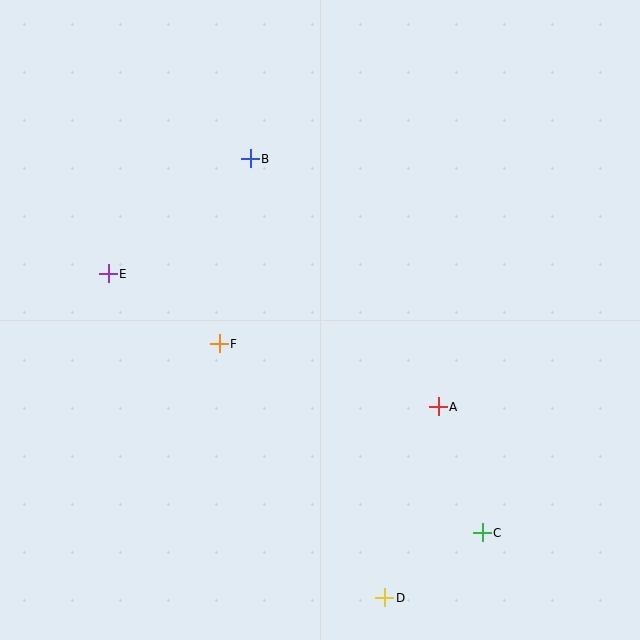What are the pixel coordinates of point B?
Point B is at (250, 159).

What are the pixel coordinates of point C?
Point C is at (482, 533).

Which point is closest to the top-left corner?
Point E is closest to the top-left corner.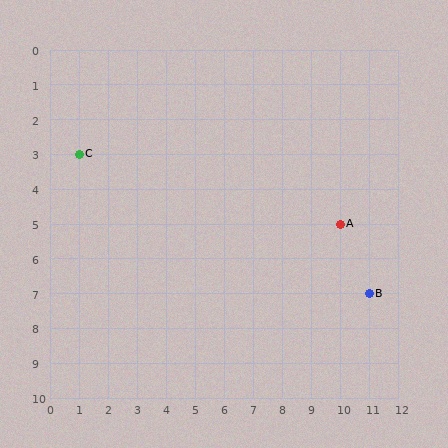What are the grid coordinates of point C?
Point C is at grid coordinates (1, 3).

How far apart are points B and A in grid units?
Points B and A are 1 column and 2 rows apart (about 2.2 grid units diagonally).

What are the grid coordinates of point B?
Point B is at grid coordinates (11, 7).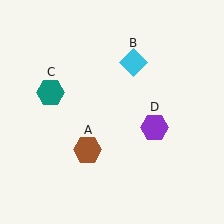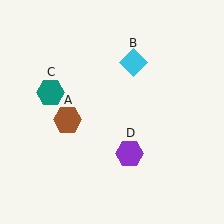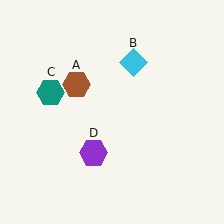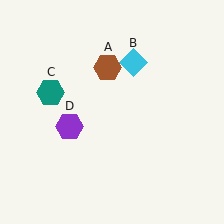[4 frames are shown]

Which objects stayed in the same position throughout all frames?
Cyan diamond (object B) and teal hexagon (object C) remained stationary.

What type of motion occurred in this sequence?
The brown hexagon (object A), purple hexagon (object D) rotated clockwise around the center of the scene.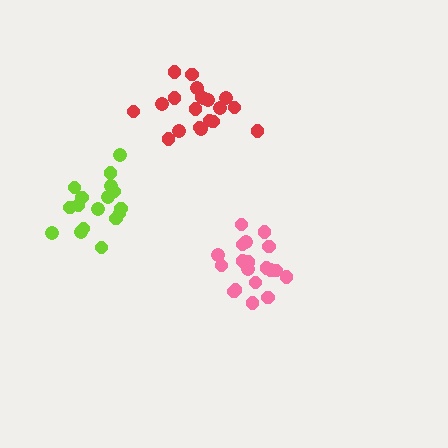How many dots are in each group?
Group 1: 17 dots, Group 2: 19 dots, Group 3: 20 dots (56 total).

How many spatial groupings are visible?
There are 3 spatial groupings.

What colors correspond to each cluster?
The clusters are colored: lime, pink, red.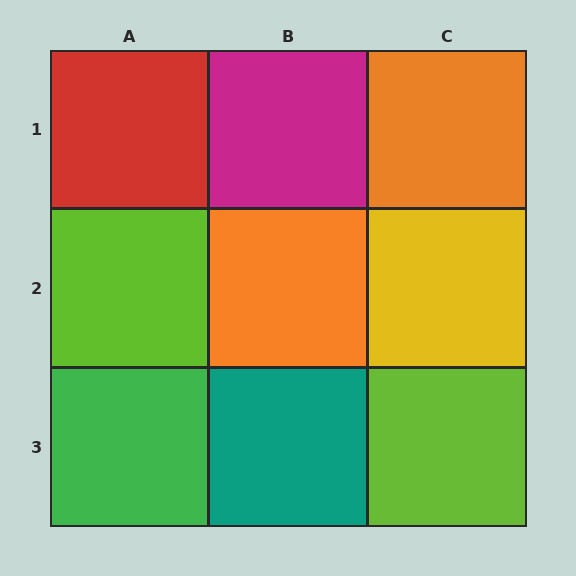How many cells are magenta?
1 cell is magenta.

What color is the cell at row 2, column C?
Yellow.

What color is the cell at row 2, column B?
Orange.